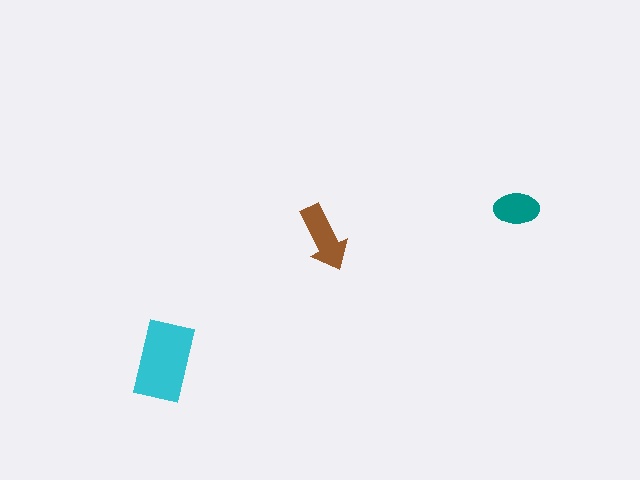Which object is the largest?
The cyan rectangle.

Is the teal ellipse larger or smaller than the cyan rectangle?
Smaller.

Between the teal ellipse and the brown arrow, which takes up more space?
The brown arrow.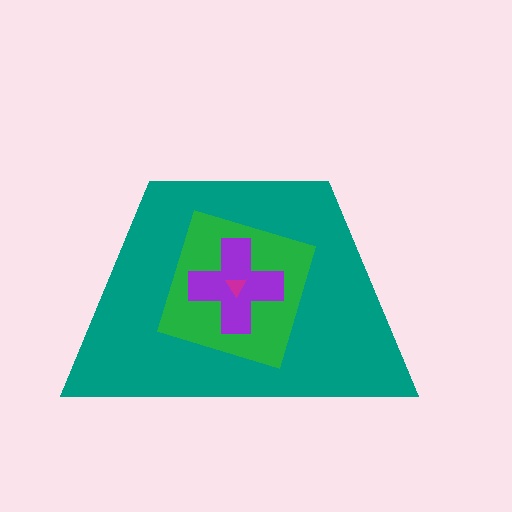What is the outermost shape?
The teal trapezoid.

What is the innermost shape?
The magenta triangle.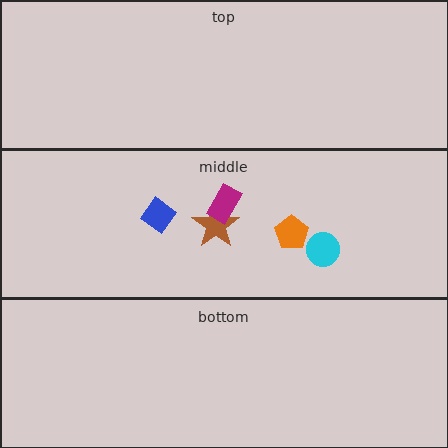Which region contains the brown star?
The middle region.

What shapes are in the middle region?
The brown star, the cyan circle, the magenta rectangle, the blue diamond, the orange pentagon.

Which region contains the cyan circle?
The middle region.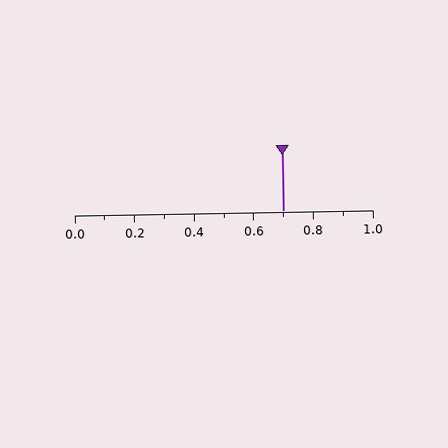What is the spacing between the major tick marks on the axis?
The major ticks are spaced 0.2 apart.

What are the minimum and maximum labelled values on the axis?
The axis runs from 0.0 to 1.0.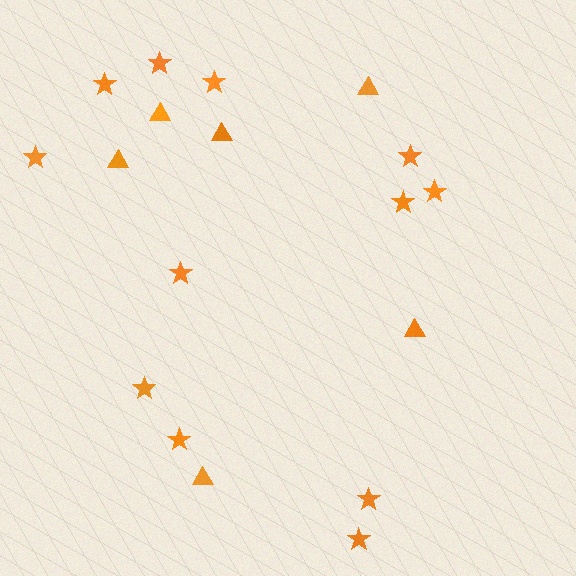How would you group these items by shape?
There are 2 groups: one group of stars (12) and one group of triangles (6).